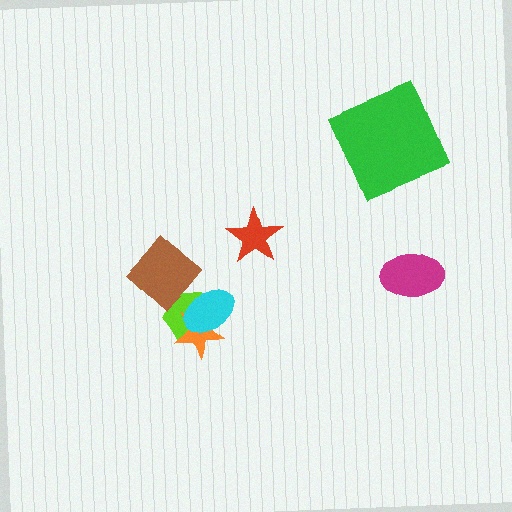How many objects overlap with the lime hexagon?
2 objects overlap with the lime hexagon.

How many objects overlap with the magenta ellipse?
0 objects overlap with the magenta ellipse.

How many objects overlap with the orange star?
2 objects overlap with the orange star.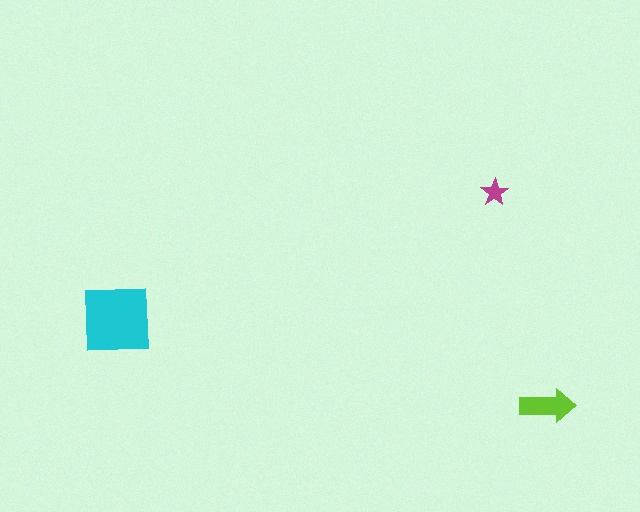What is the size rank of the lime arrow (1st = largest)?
2nd.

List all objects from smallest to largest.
The magenta star, the lime arrow, the cyan square.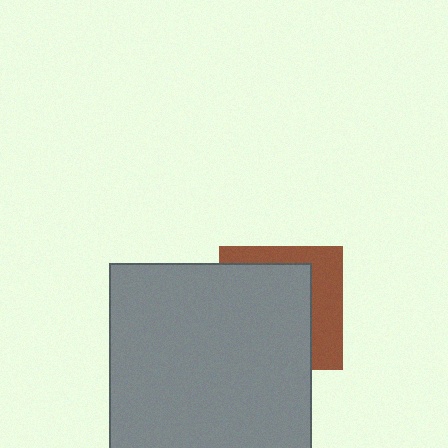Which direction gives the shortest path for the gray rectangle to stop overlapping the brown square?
Moving toward the lower-left gives the shortest separation.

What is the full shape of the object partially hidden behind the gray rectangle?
The partially hidden object is a brown square.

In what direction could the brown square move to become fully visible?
The brown square could move toward the upper-right. That would shift it out from behind the gray rectangle entirely.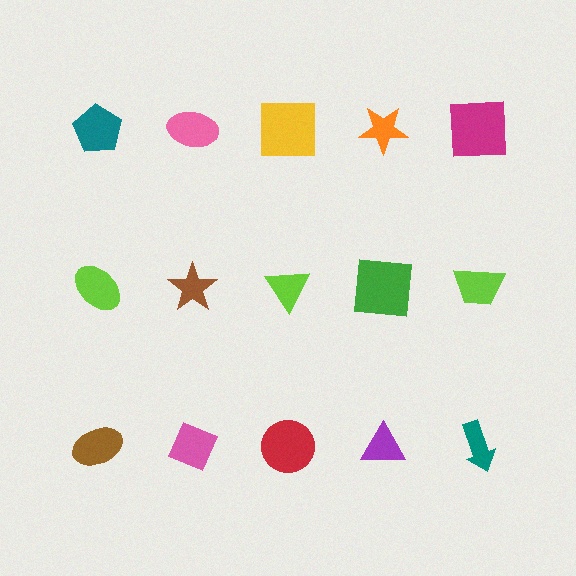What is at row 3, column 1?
A brown ellipse.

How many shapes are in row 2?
5 shapes.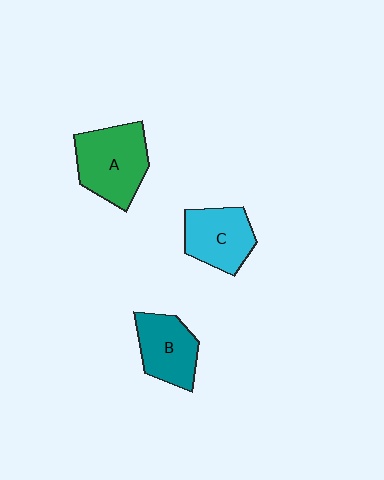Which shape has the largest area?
Shape A (green).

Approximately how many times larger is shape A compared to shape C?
Approximately 1.3 times.